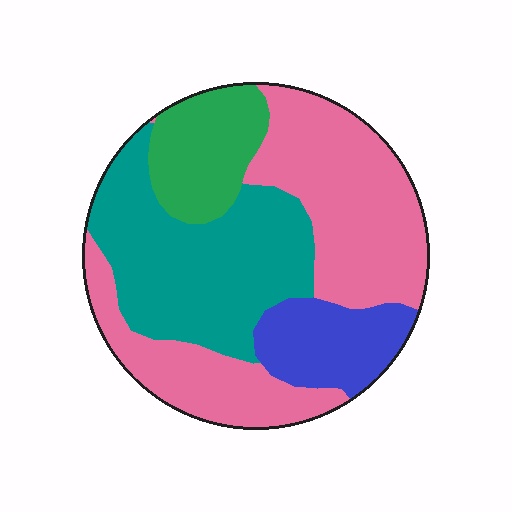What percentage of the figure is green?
Green covers around 15% of the figure.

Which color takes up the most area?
Pink, at roughly 45%.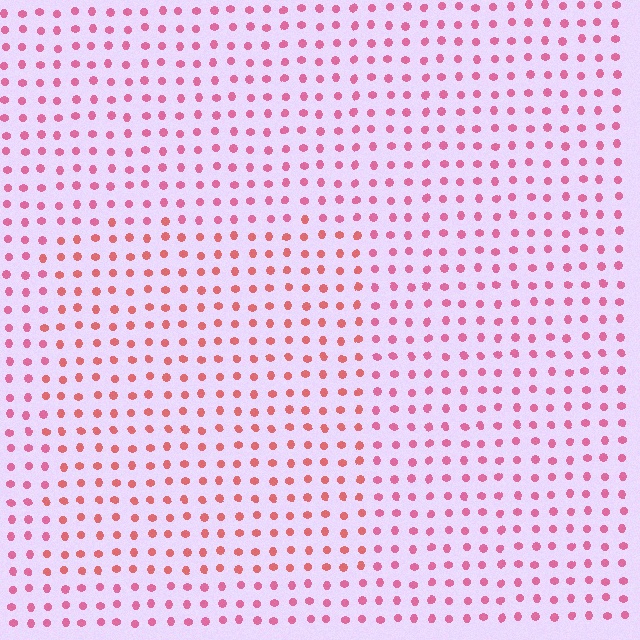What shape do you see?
I see a rectangle.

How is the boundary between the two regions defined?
The boundary is defined purely by a slight shift in hue (about 24 degrees). Spacing, size, and orientation are identical on both sides.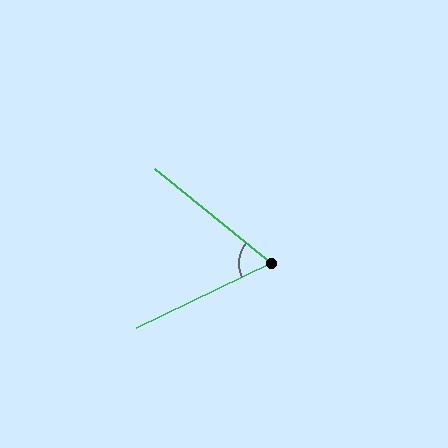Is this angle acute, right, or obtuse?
It is acute.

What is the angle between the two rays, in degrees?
Approximately 65 degrees.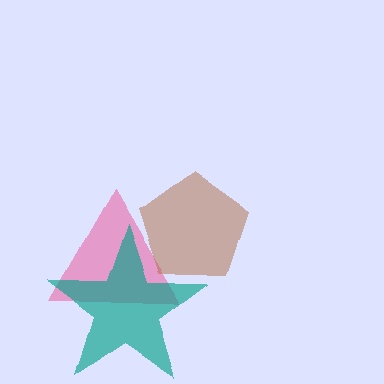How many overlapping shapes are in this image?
There are 3 overlapping shapes in the image.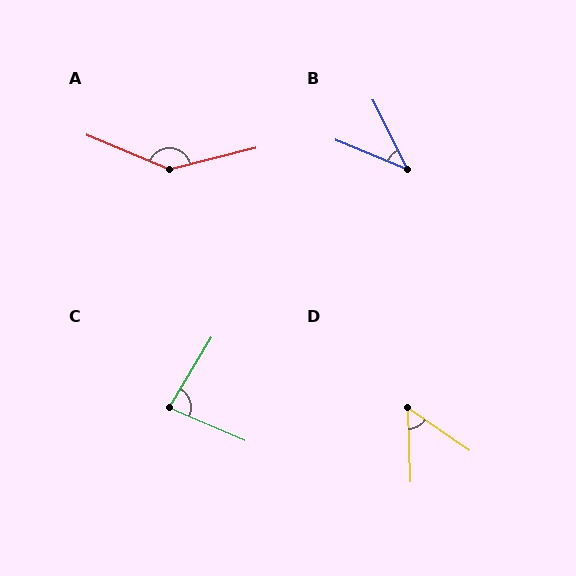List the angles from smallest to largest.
B (41°), D (54°), C (82°), A (143°).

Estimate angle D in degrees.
Approximately 54 degrees.